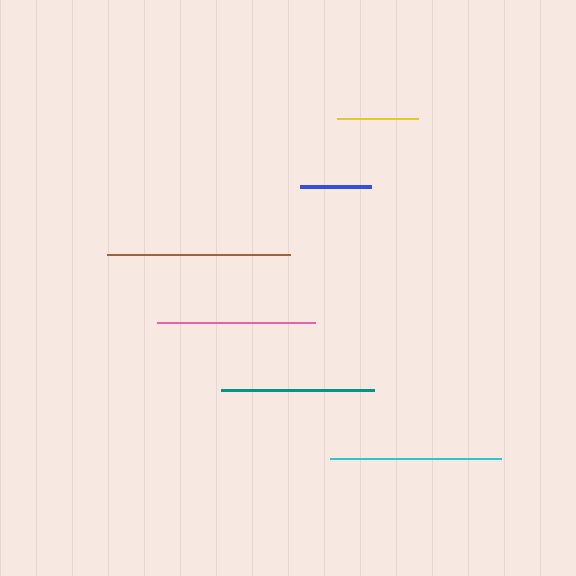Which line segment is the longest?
The brown line is the longest at approximately 183 pixels.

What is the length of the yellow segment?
The yellow segment is approximately 81 pixels long.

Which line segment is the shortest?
The blue line is the shortest at approximately 71 pixels.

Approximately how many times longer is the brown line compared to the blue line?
The brown line is approximately 2.6 times the length of the blue line.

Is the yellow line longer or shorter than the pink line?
The pink line is longer than the yellow line.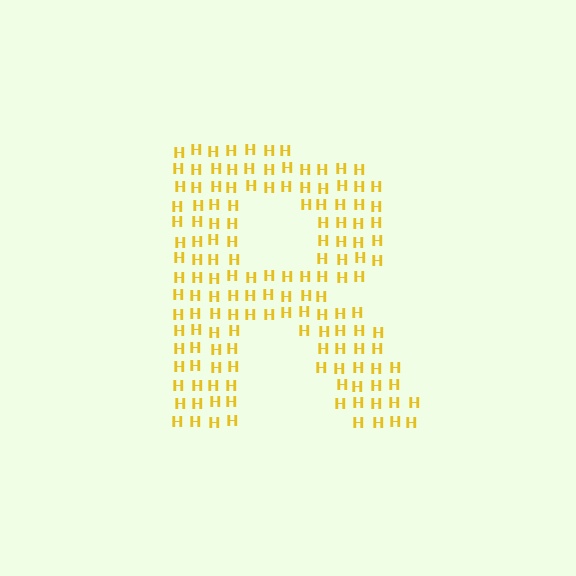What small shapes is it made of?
It is made of small letter H's.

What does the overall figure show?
The overall figure shows the letter R.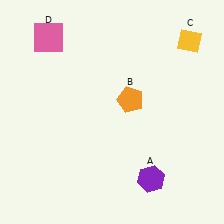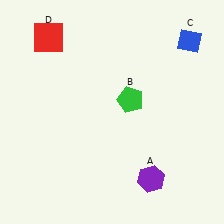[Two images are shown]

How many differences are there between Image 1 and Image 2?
There are 3 differences between the two images.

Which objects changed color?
B changed from orange to green. C changed from yellow to blue. D changed from pink to red.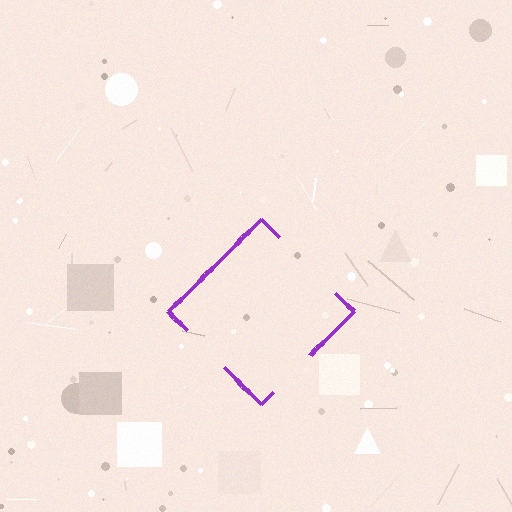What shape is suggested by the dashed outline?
The dashed outline suggests a diamond.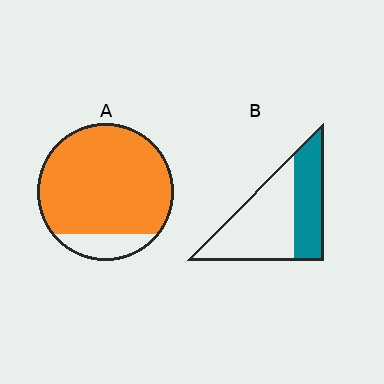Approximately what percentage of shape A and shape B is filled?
A is approximately 85% and B is approximately 40%.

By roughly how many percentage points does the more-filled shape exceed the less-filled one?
By roughly 45 percentage points (A over B).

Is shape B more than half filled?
No.